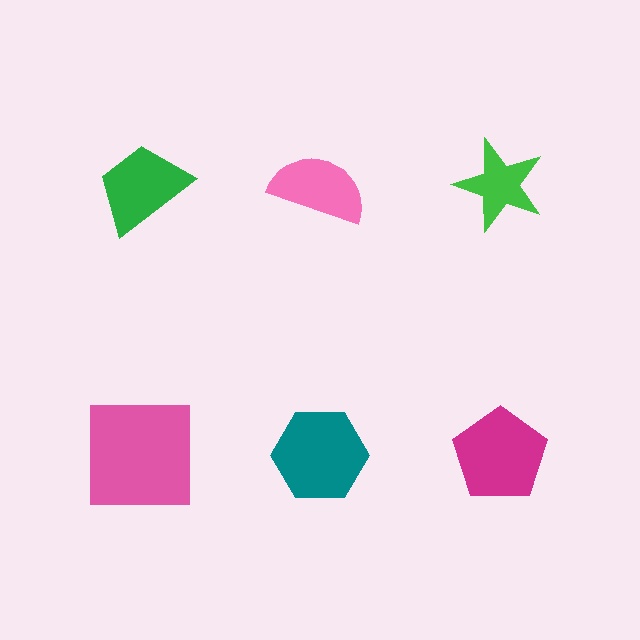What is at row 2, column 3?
A magenta pentagon.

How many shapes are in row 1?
3 shapes.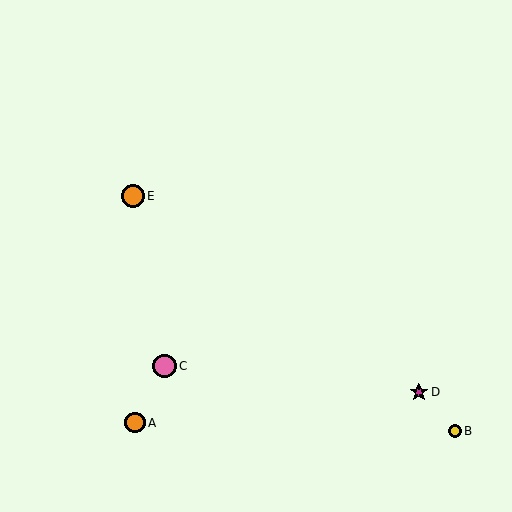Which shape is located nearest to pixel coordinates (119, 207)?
The orange circle (labeled E) at (133, 196) is nearest to that location.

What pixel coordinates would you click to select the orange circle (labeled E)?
Click at (133, 196) to select the orange circle E.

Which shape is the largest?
The pink circle (labeled C) is the largest.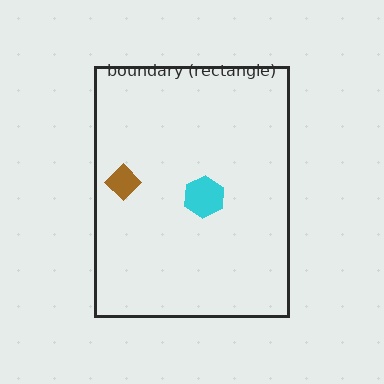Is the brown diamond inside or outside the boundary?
Inside.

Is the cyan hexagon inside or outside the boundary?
Inside.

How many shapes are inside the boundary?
3 inside, 0 outside.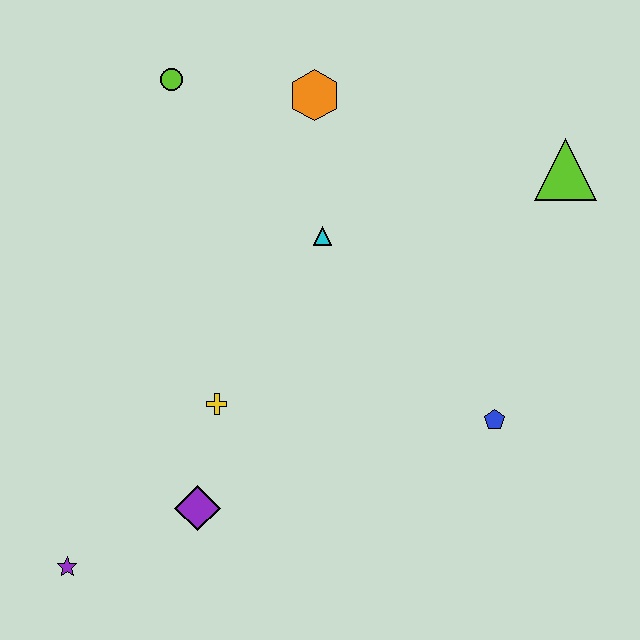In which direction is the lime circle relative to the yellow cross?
The lime circle is above the yellow cross.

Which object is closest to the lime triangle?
The cyan triangle is closest to the lime triangle.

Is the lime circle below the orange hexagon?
No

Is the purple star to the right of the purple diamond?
No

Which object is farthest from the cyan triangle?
The purple star is farthest from the cyan triangle.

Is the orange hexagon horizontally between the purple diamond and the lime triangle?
Yes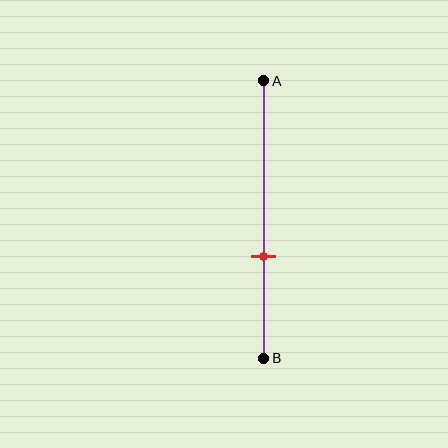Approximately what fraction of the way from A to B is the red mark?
The red mark is approximately 65% of the way from A to B.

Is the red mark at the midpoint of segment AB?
No, the mark is at about 65% from A, not at the 50% midpoint.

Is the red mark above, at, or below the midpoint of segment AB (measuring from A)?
The red mark is below the midpoint of segment AB.